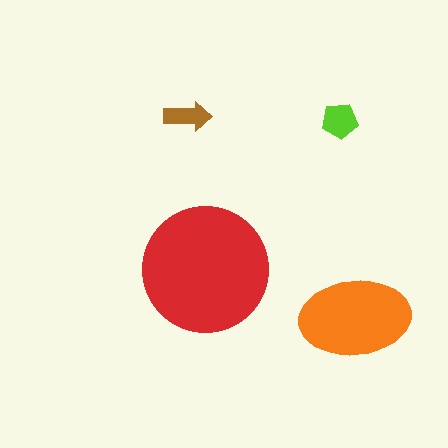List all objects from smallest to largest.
The brown arrow, the lime pentagon, the orange ellipse, the red circle.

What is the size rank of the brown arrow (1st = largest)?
4th.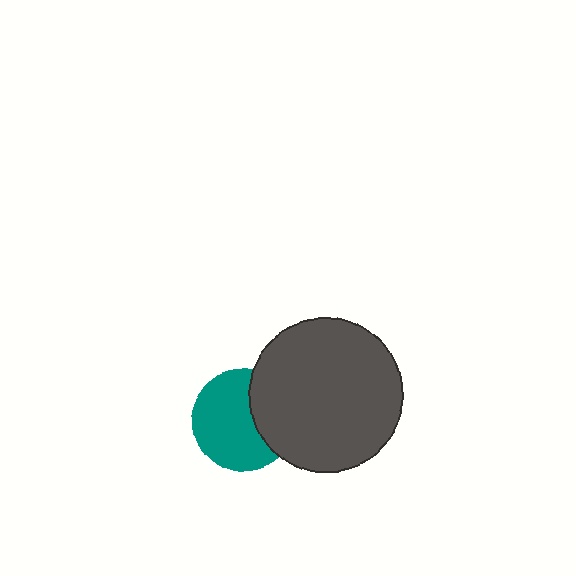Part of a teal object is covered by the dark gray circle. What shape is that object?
It is a circle.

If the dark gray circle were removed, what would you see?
You would see the complete teal circle.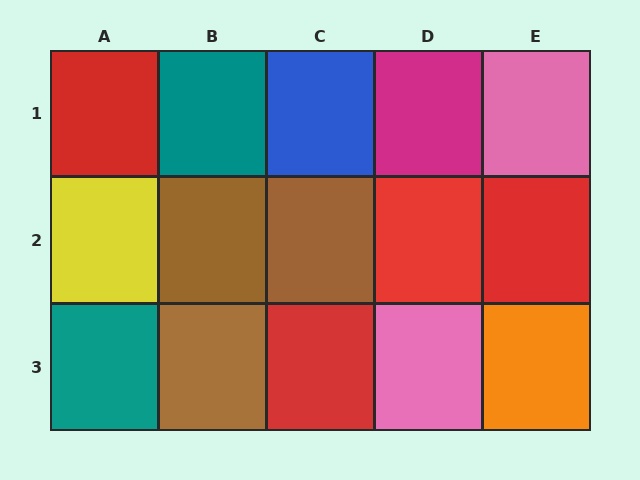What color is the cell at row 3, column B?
Brown.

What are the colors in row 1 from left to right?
Red, teal, blue, magenta, pink.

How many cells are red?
4 cells are red.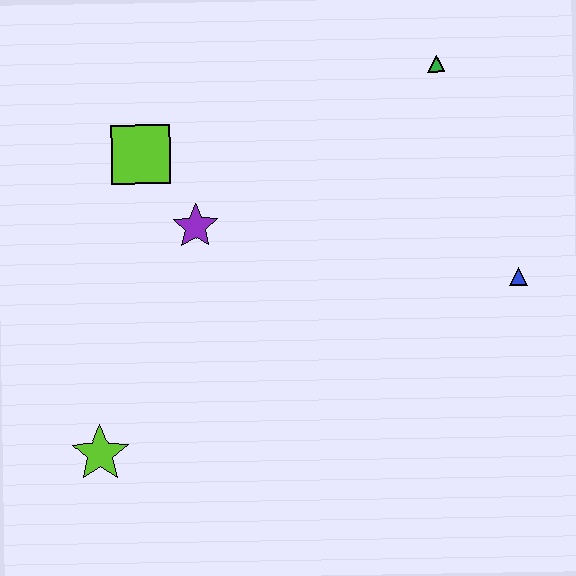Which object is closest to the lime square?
The purple star is closest to the lime square.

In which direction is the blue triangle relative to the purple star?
The blue triangle is to the right of the purple star.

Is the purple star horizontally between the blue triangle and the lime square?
Yes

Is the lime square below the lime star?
No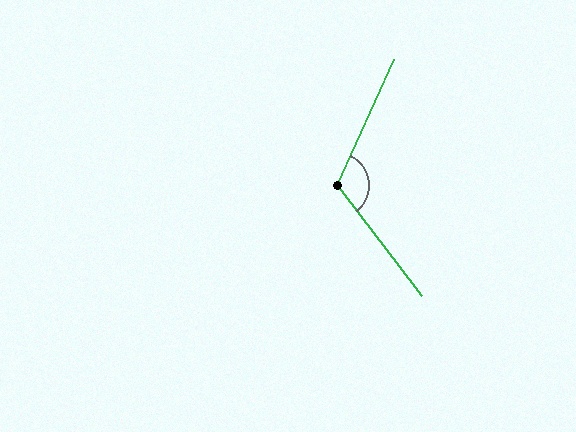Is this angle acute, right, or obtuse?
It is obtuse.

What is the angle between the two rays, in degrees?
Approximately 118 degrees.